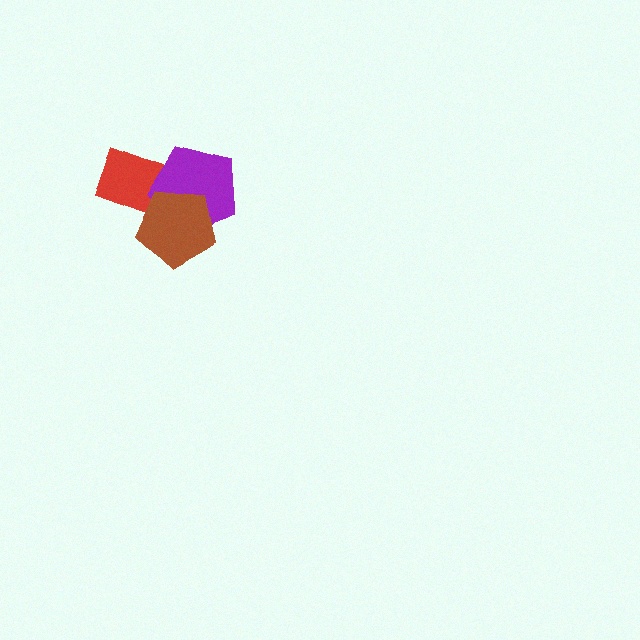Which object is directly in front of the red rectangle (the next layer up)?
The purple pentagon is directly in front of the red rectangle.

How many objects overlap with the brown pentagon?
2 objects overlap with the brown pentagon.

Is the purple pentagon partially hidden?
Yes, it is partially covered by another shape.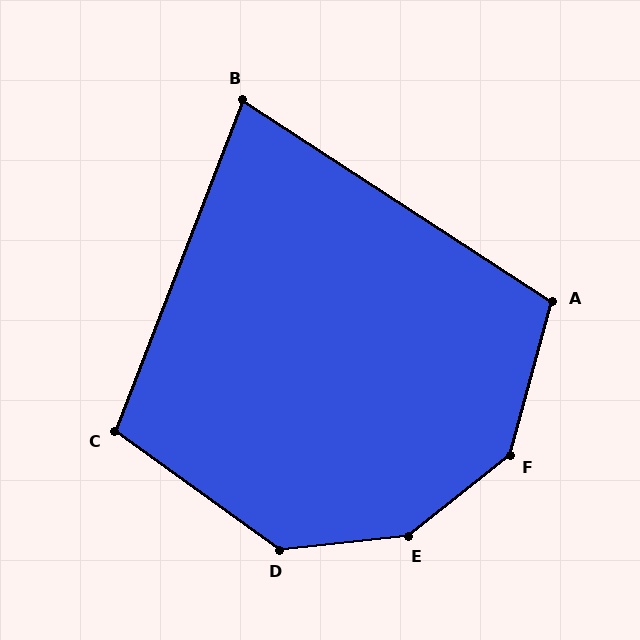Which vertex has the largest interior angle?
E, at approximately 148 degrees.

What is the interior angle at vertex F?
Approximately 144 degrees (obtuse).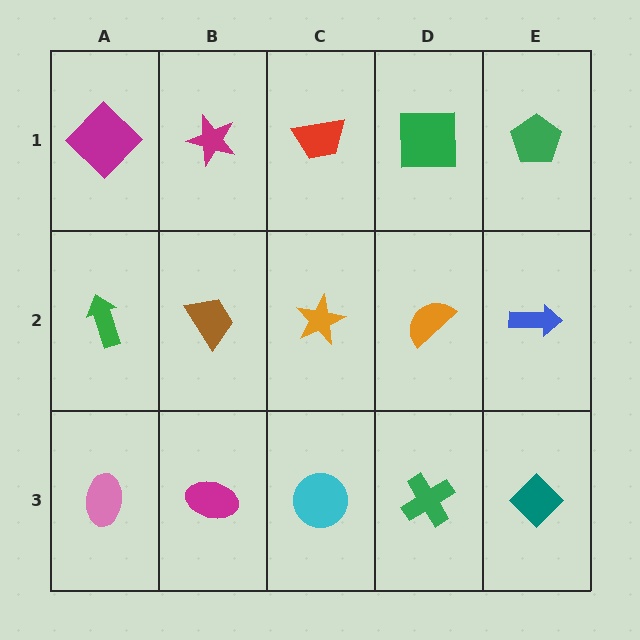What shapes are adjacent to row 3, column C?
An orange star (row 2, column C), a magenta ellipse (row 3, column B), a green cross (row 3, column D).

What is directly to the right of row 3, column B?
A cyan circle.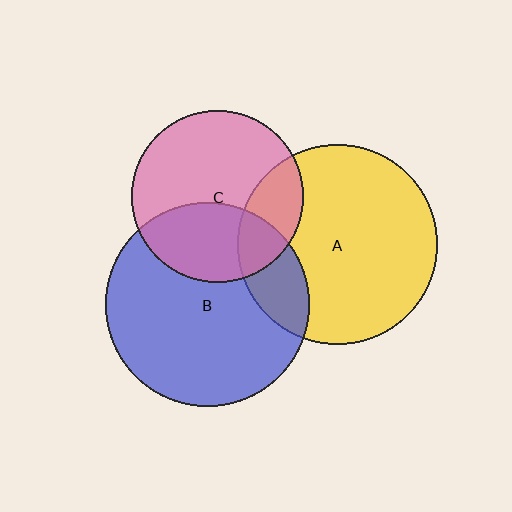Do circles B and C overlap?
Yes.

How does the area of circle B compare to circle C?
Approximately 1.4 times.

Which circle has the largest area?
Circle B (blue).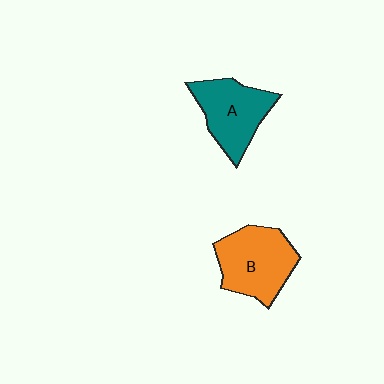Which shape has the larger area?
Shape B (orange).